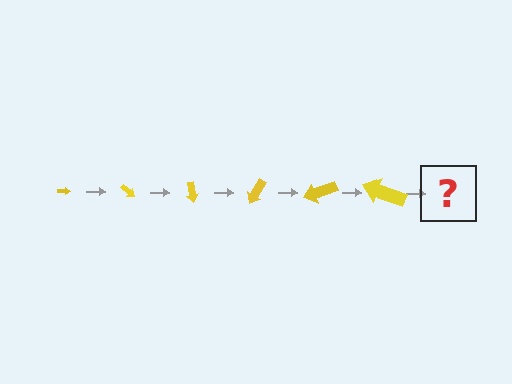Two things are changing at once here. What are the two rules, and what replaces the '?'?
The two rules are that the arrow grows larger each step and it rotates 40 degrees each step. The '?' should be an arrow, larger than the previous one and rotated 240 degrees from the start.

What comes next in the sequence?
The next element should be an arrow, larger than the previous one and rotated 240 degrees from the start.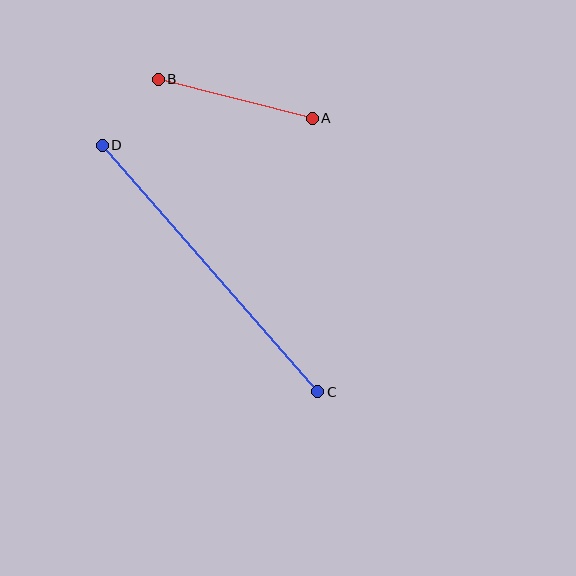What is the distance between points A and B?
The distance is approximately 159 pixels.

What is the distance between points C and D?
The distance is approximately 327 pixels.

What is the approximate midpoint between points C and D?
The midpoint is at approximately (210, 269) pixels.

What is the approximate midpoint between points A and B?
The midpoint is at approximately (235, 99) pixels.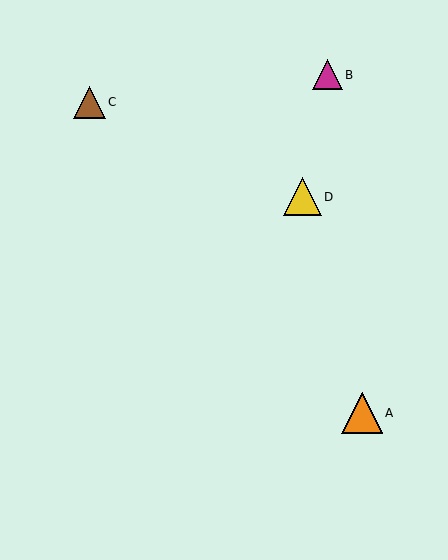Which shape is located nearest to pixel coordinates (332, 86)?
The magenta triangle (labeled B) at (327, 75) is nearest to that location.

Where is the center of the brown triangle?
The center of the brown triangle is at (90, 102).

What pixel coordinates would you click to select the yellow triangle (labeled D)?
Click at (302, 197) to select the yellow triangle D.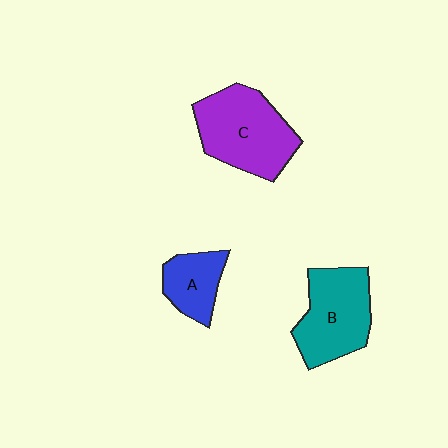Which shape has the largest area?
Shape C (purple).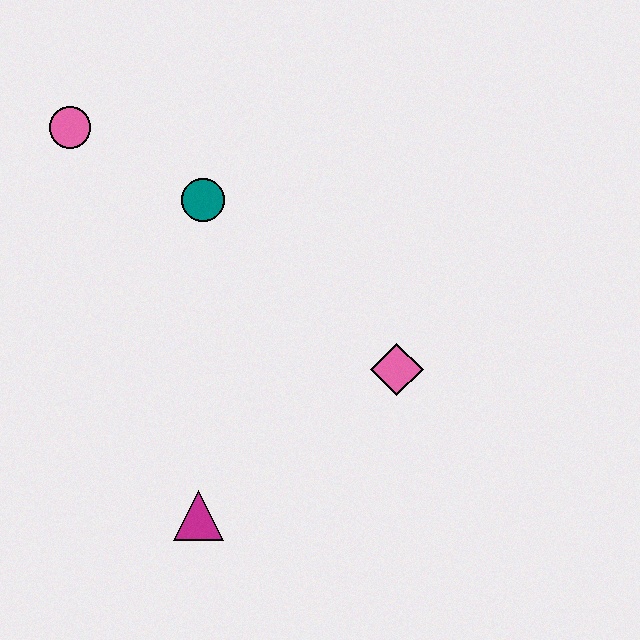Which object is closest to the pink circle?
The teal circle is closest to the pink circle.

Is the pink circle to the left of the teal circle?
Yes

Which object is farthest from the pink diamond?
The pink circle is farthest from the pink diamond.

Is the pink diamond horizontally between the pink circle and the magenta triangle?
No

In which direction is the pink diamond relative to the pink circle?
The pink diamond is to the right of the pink circle.